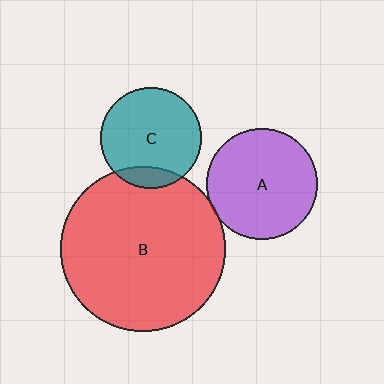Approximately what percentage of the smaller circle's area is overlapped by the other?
Approximately 5%.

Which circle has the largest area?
Circle B (red).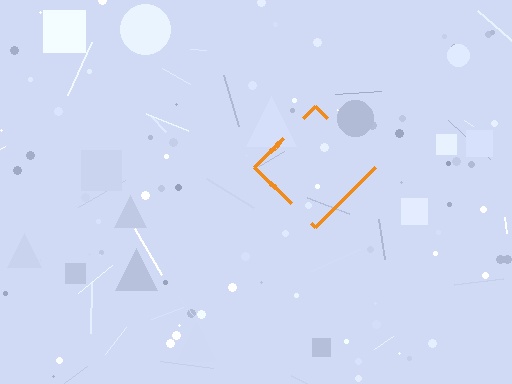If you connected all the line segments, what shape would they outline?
They would outline a diamond.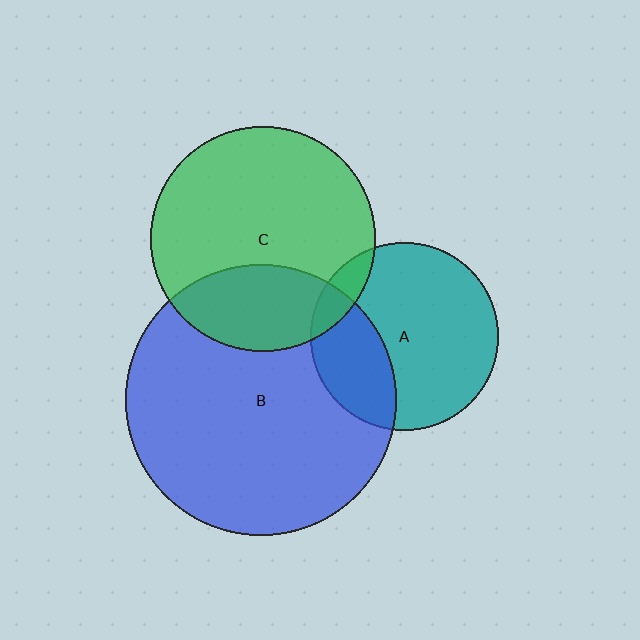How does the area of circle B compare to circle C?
Approximately 1.5 times.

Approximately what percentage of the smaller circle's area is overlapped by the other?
Approximately 30%.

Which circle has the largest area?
Circle B (blue).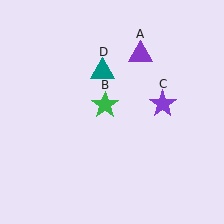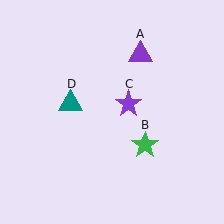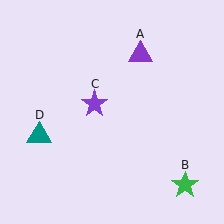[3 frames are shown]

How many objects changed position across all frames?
3 objects changed position: green star (object B), purple star (object C), teal triangle (object D).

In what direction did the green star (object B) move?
The green star (object B) moved down and to the right.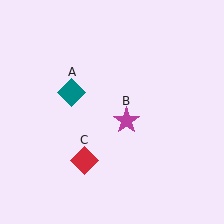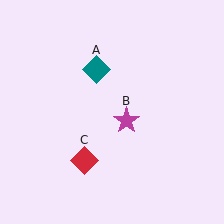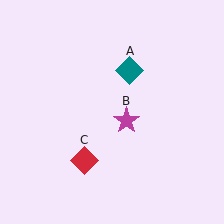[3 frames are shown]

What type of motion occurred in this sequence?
The teal diamond (object A) rotated clockwise around the center of the scene.